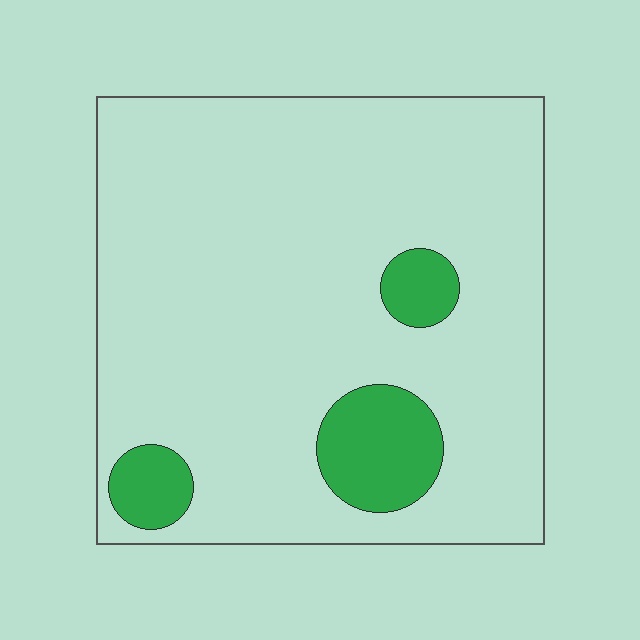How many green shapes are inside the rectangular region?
3.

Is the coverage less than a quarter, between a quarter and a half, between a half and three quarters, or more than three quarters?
Less than a quarter.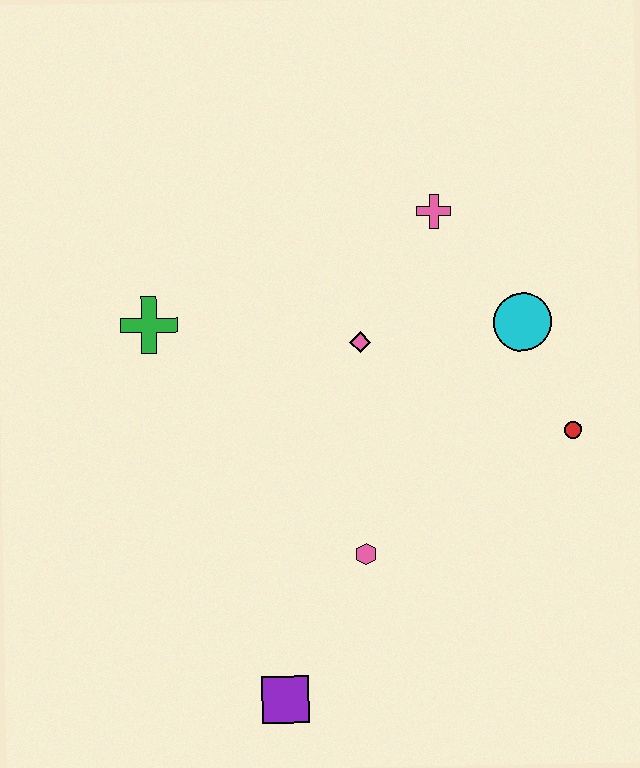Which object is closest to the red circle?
The cyan circle is closest to the red circle.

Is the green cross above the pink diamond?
Yes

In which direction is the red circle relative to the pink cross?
The red circle is below the pink cross.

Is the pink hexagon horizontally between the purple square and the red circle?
Yes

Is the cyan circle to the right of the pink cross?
Yes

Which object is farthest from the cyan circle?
The purple square is farthest from the cyan circle.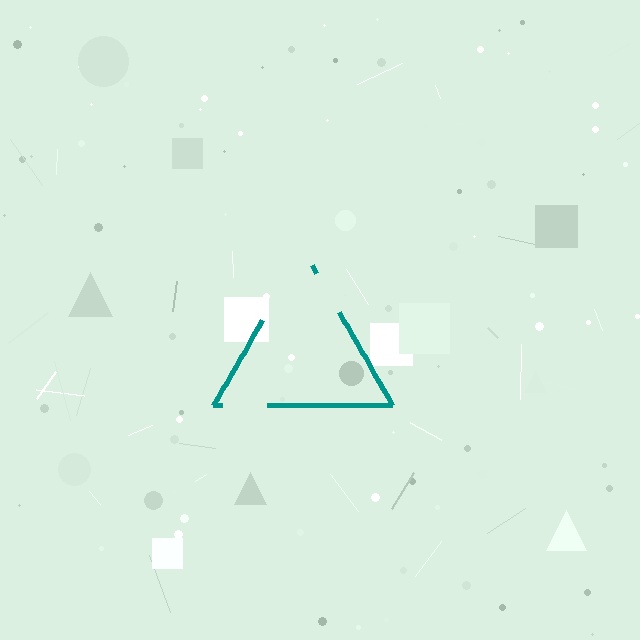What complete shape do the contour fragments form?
The contour fragments form a triangle.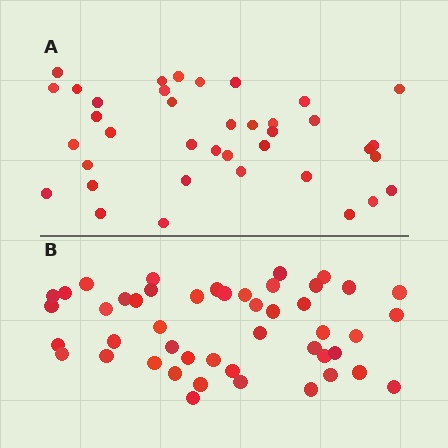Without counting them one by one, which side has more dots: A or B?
Region B (the bottom region) has more dots.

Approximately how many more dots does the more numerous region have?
Region B has roughly 8 or so more dots than region A.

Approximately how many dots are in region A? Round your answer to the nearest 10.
About 40 dots. (The exact count is 38, which rounds to 40.)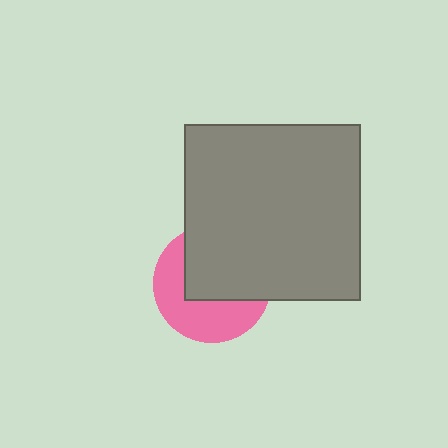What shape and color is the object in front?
The object in front is a gray square.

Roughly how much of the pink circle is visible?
About half of it is visible (roughly 46%).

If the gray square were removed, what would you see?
You would see the complete pink circle.